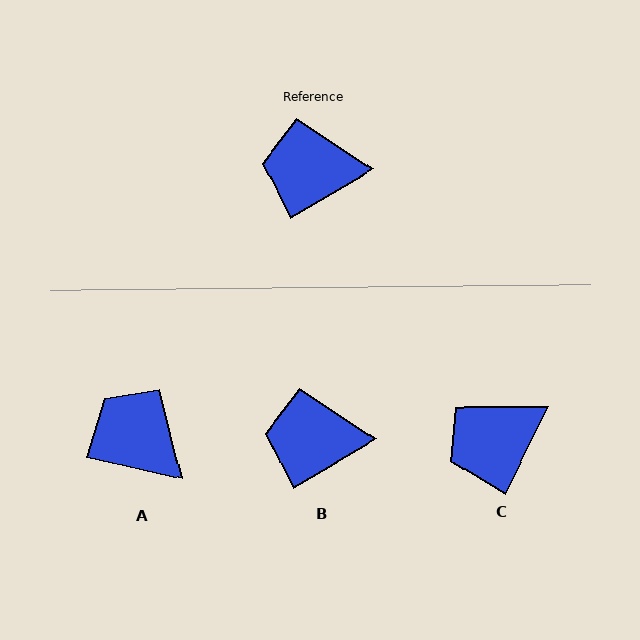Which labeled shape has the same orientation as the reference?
B.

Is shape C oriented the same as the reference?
No, it is off by about 33 degrees.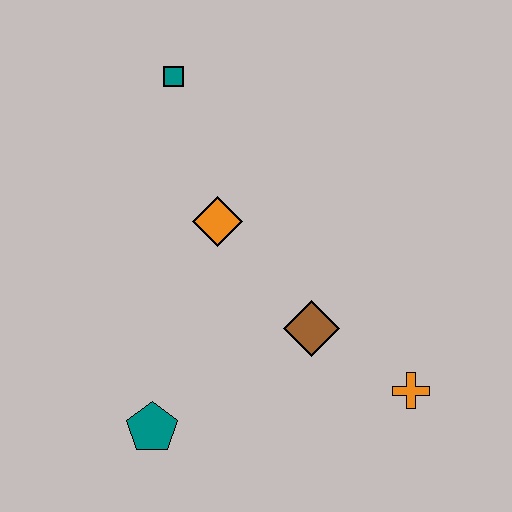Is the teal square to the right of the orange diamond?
No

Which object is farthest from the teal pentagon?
The teal square is farthest from the teal pentagon.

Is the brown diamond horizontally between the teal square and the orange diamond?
No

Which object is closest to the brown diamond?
The orange cross is closest to the brown diamond.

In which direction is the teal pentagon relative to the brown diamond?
The teal pentagon is to the left of the brown diamond.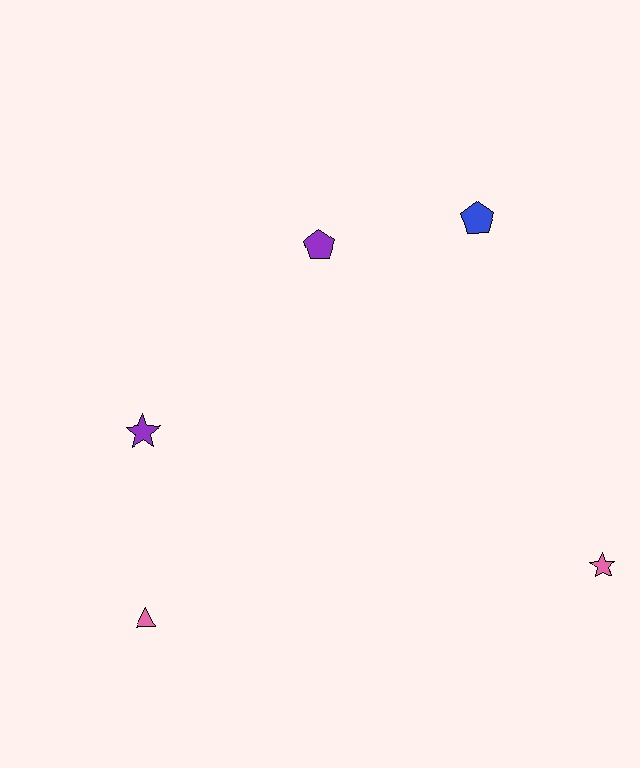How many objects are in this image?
There are 5 objects.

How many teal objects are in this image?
There are no teal objects.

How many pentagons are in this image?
There are 2 pentagons.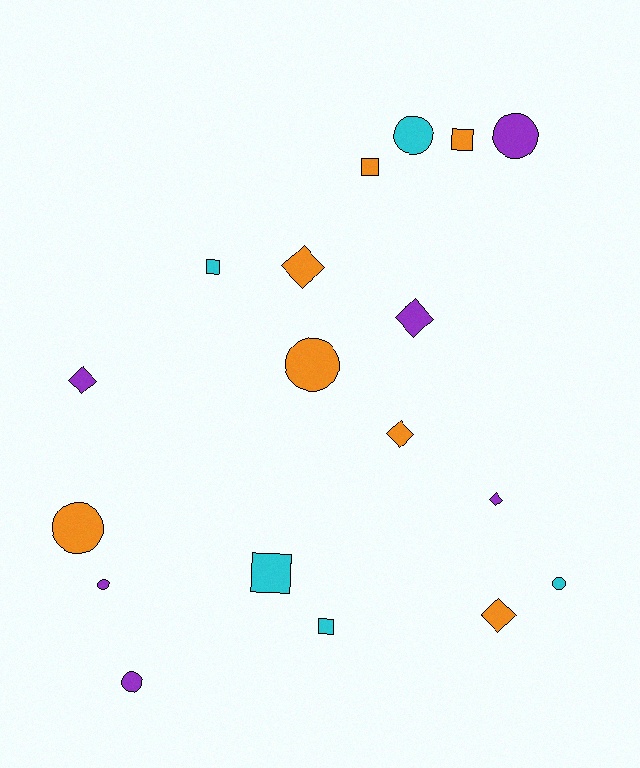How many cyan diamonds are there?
There are no cyan diamonds.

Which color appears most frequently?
Orange, with 7 objects.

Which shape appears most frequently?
Circle, with 7 objects.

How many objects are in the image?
There are 18 objects.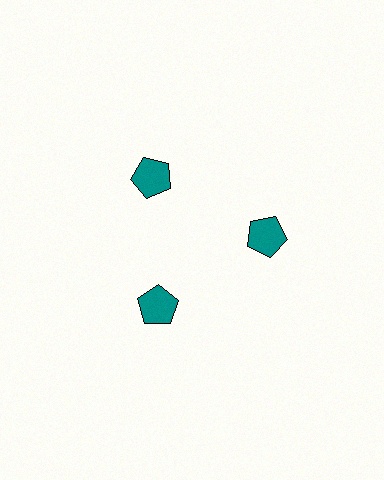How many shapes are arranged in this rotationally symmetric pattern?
There are 3 shapes, arranged in 3 groups of 1.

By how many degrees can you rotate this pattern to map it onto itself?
The pattern maps onto itself every 120 degrees of rotation.